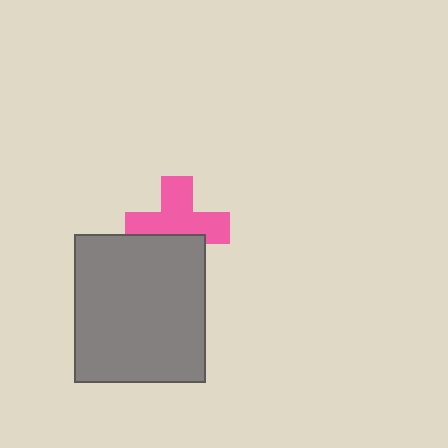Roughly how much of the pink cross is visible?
Most of it is visible (roughly 65%).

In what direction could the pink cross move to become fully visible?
The pink cross could move up. That would shift it out from behind the gray rectangle entirely.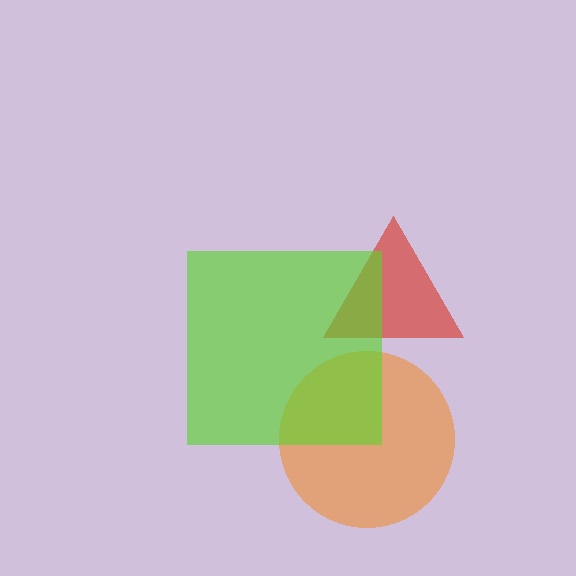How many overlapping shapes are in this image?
There are 3 overlapping shapes in the image.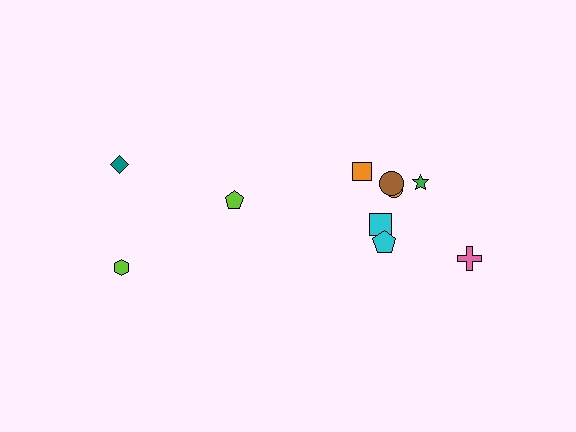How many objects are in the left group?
There are 3 objects.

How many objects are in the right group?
There are 7 objects.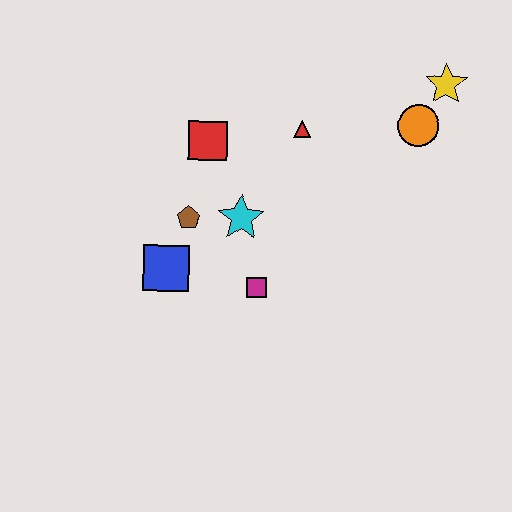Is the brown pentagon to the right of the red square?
No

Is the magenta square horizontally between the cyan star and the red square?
No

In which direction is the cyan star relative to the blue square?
The cyan star is to the right of the blue square.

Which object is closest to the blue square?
The brown pentagon is closest to the blue square.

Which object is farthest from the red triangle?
The blue square is farthest from the red triangle.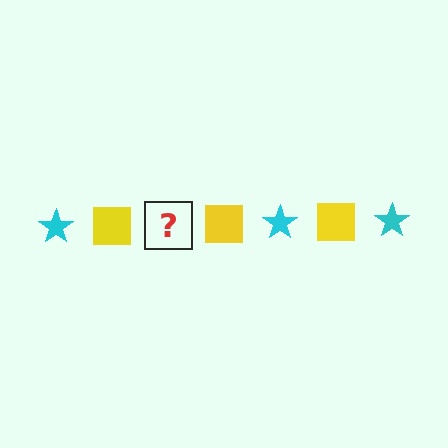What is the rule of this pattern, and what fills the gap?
The rule is that the pattern alternates between cyan star and yellow square. The gap should be filled with a cyan star.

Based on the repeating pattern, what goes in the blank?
The blank should be a cyan star.